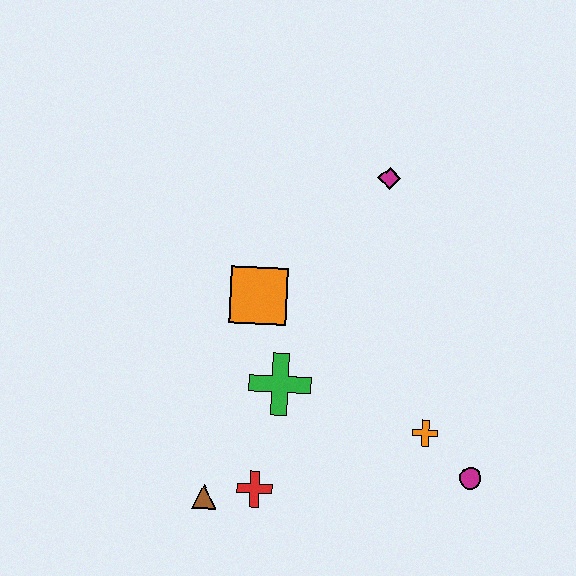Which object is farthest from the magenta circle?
The magenta diamond is farthest from the magenta circle.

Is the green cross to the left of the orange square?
No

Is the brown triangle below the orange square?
Yes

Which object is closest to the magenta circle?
The orange cross is closest to the magenta circle.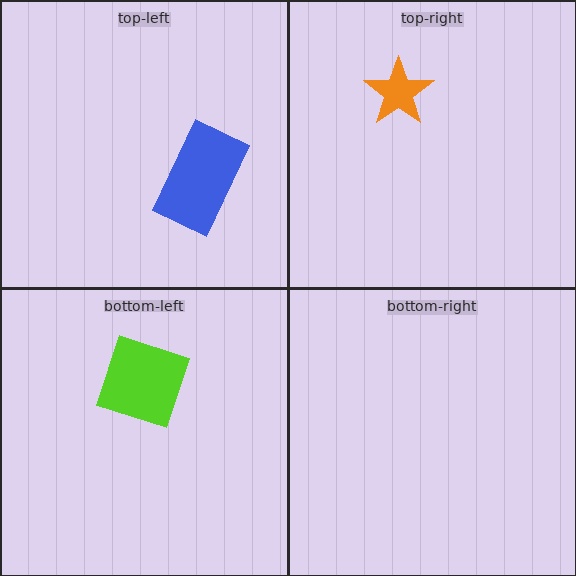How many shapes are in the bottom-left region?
1.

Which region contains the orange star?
The top-right region.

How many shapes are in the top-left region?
1.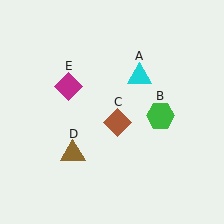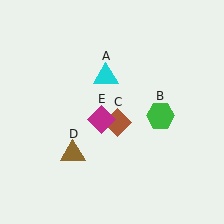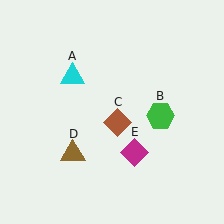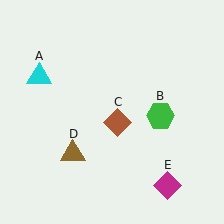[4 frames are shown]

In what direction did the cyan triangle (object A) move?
The cyan triangle (object A) moved left.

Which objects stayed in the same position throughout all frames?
Green hexagon (object B) and brown diamond (object C) and brown triangle (object D) remained stationary.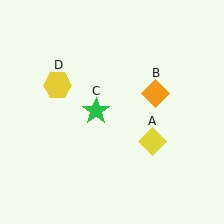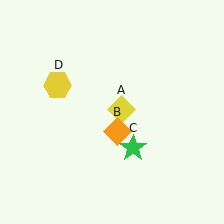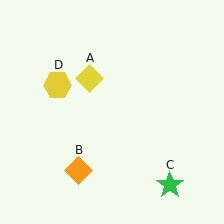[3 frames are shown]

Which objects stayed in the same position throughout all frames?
Yellow hexagon (object D) remained stationary.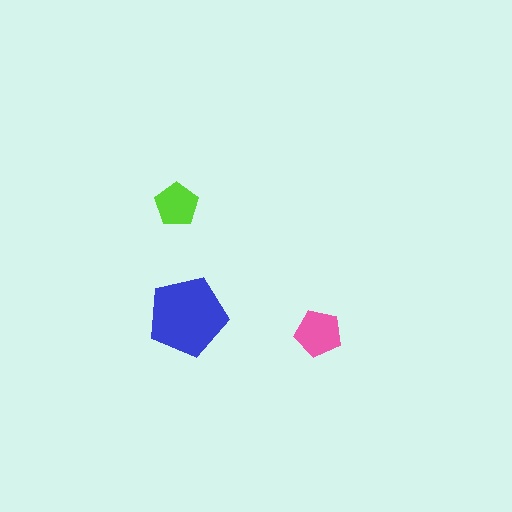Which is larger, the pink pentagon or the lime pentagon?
The pink one.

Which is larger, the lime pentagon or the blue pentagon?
The blue one.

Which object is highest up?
The lime pentagon is topmost.